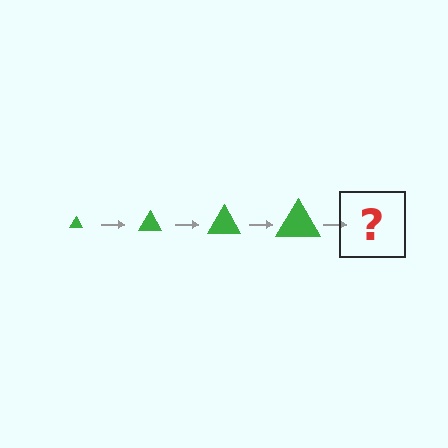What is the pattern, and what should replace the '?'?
The pattern is that the triangle gets progressively larger each step. The '?' should be a green triangle, larger than the previous one.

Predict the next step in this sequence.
The next step is a green triangle, larger than the previous one.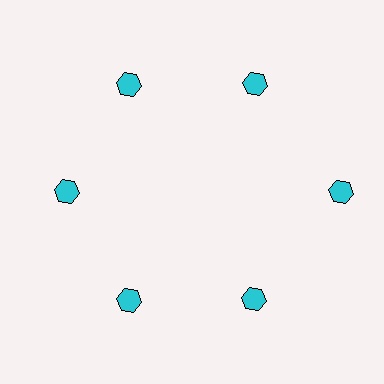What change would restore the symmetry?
The symmetry would be restored by moving it inward, back onto the ring so that all 6 hexagons sit at equal angles and equal distance from the center.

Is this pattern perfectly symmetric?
No. The 6 cyan hexagons are arranged in a ring, but one element near the 3 o'clock position is pushed outward from the center, breaking the 6-fold rotational symmetry.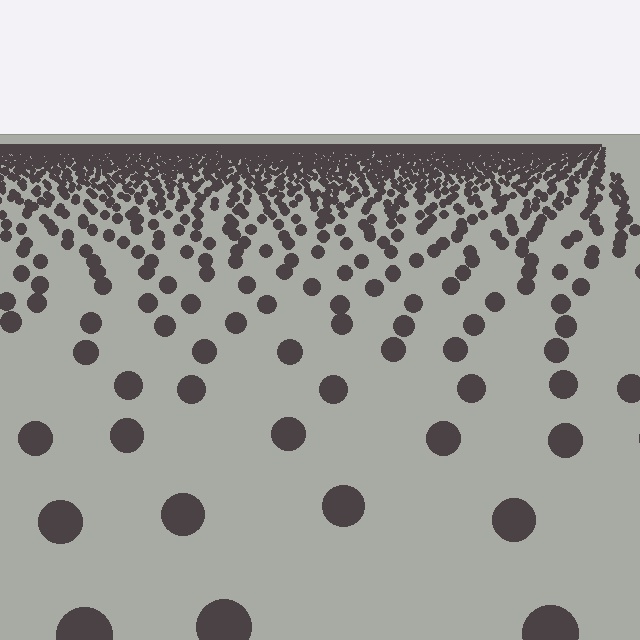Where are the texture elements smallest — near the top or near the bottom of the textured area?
Near the top.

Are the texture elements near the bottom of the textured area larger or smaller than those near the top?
Larger. Near the bottom, elements are closer to the viewer and appear at a bigger on-screen size.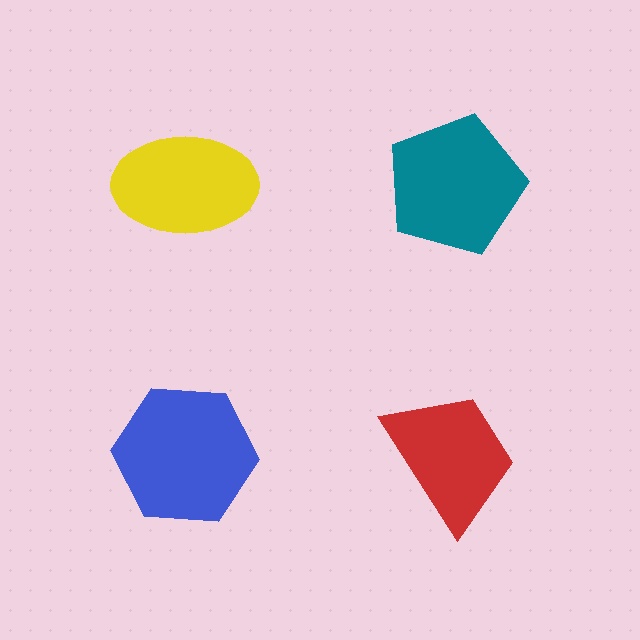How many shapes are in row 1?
2 shapes.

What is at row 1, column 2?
A teal pentagon.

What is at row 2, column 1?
A blue hexagon.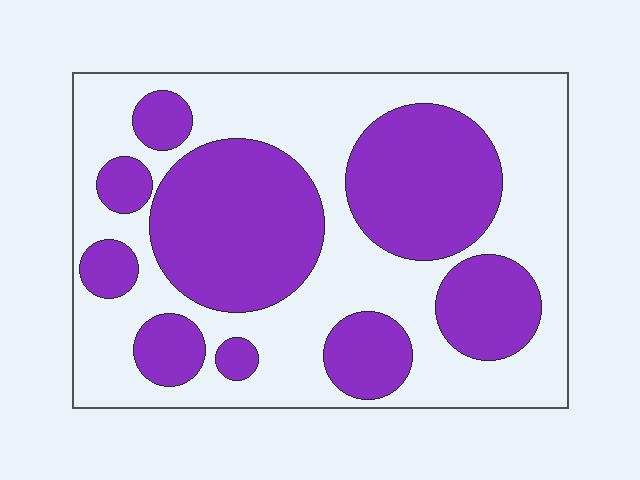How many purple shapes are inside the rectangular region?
9.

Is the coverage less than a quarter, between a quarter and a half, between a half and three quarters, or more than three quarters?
Between a quarter and a half.